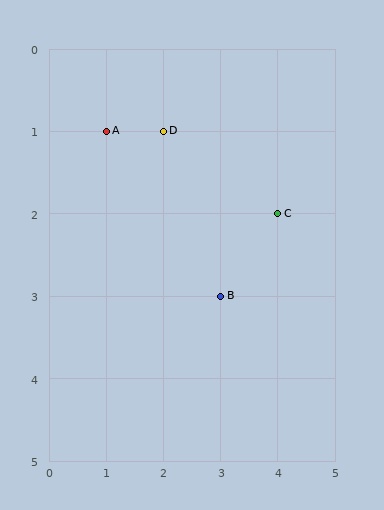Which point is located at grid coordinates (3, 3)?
Point B is at (3, 3).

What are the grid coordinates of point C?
Point C is at grid coordinates (4, 2).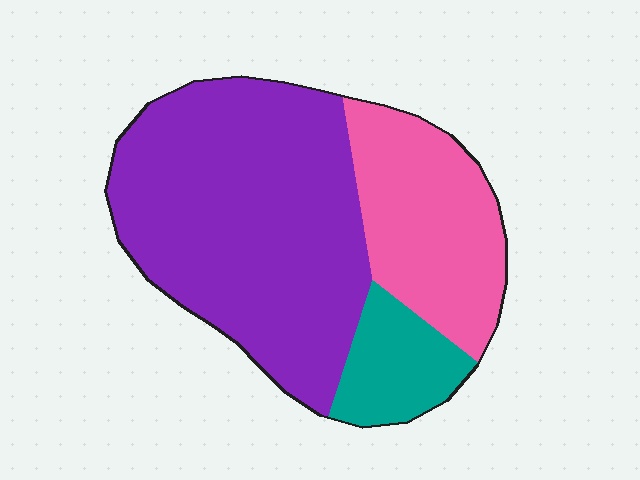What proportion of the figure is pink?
Pink takes up about one quarter (1/4) of the figure.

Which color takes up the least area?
Teal, at roughly 10%.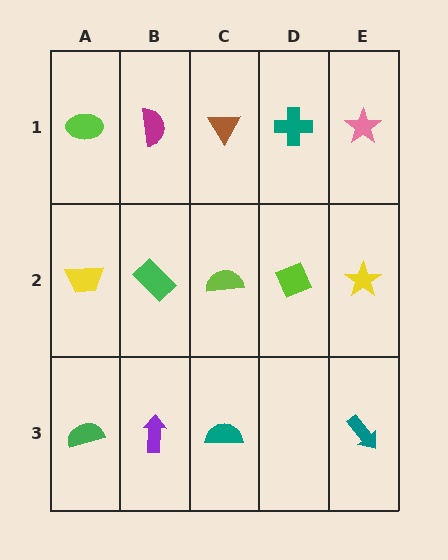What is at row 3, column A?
A green semicircle.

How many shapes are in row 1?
5 shapes.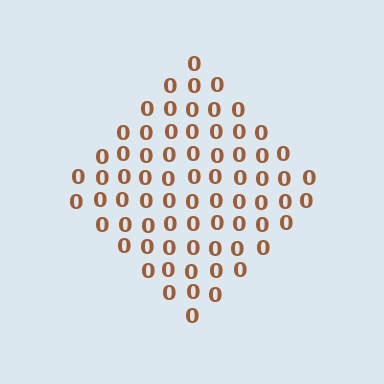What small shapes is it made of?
It is made of small digit 0's.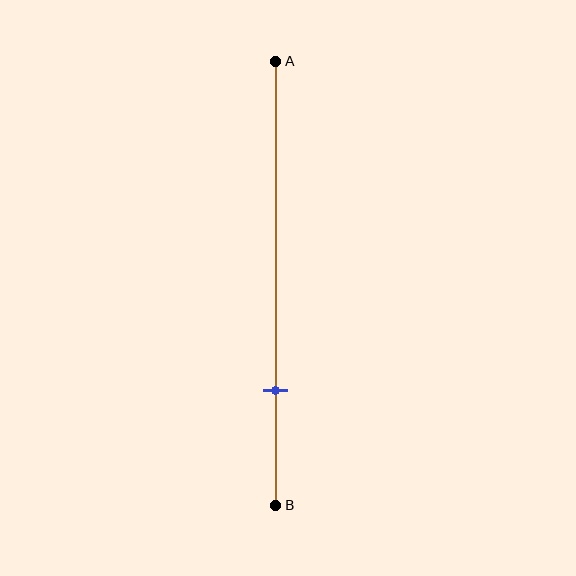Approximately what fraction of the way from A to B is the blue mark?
The blue mark is approximately 75% of the way from A to B.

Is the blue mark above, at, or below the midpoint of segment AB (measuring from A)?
The blue mark is below the midpoint of segment AB.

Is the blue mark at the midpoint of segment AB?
No, the mark is at about 75% from A, not at the 50% midpoint.